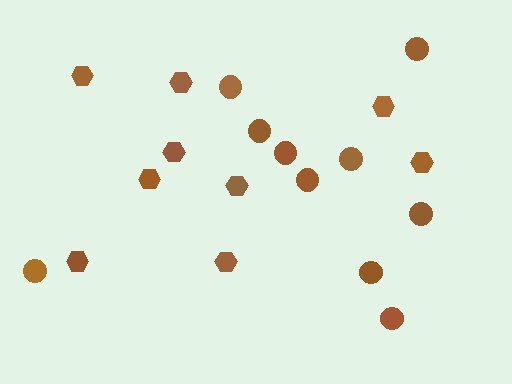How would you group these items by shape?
There are 2 groups: one group of circles (10) and one group of hexagons (9).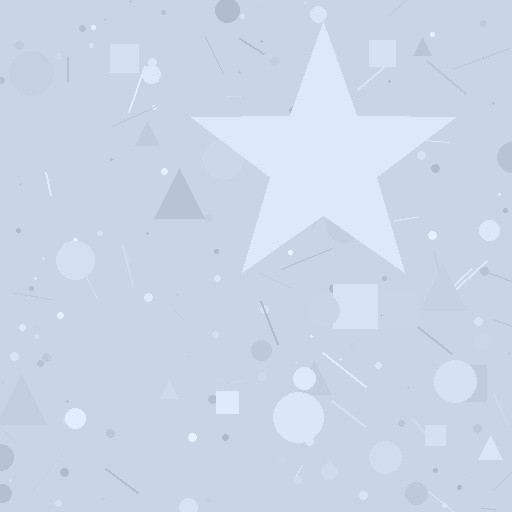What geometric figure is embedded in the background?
A star is embedded in the background.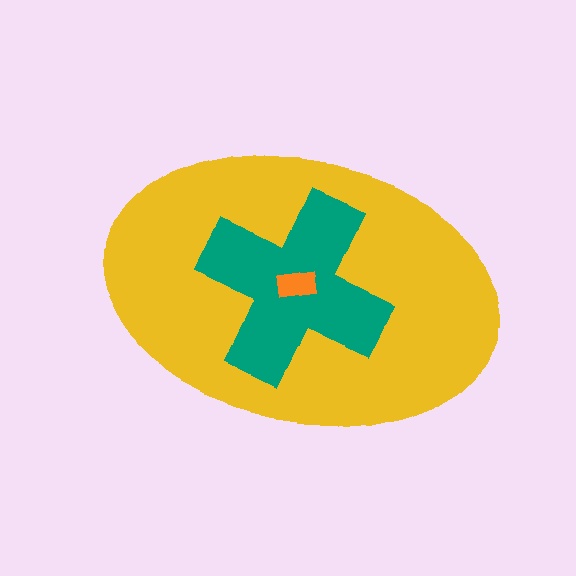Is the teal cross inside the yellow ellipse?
Yes.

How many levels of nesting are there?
3.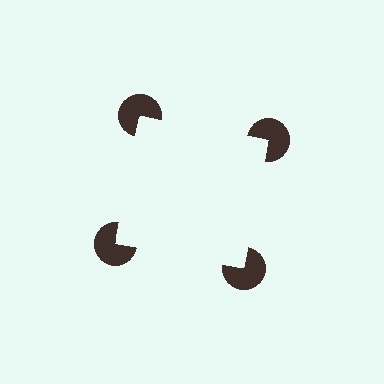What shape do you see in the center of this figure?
An illusory square — its edges are inferred from the aligned wedge cuts in the pac-man discs, not physically drawn.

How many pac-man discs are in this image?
There are 4 — one at each vertex of the illusory square.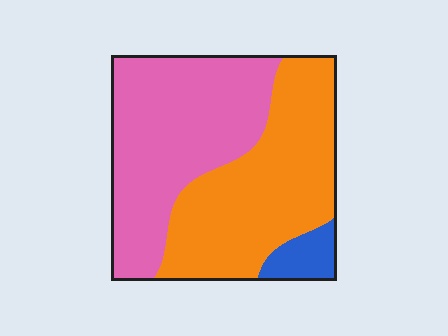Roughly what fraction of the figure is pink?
Pink covers 48% of the figure.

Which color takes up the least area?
Blue, at roughly 5%.